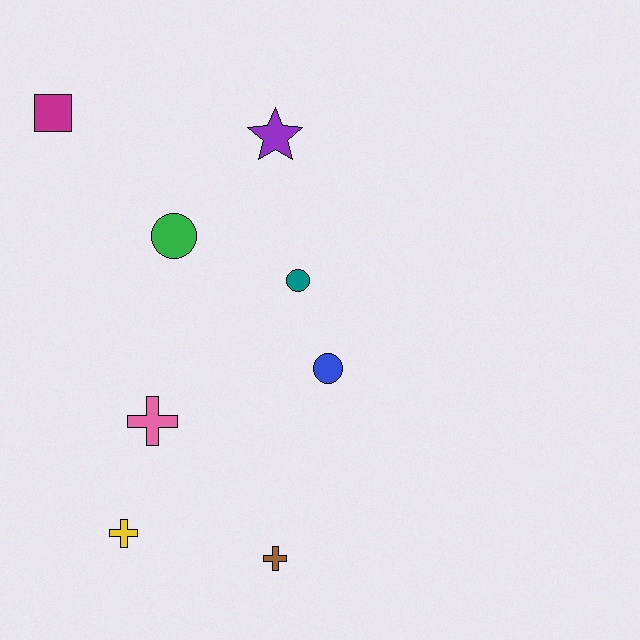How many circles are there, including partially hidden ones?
There are 3 circles.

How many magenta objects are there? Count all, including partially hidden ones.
There is 1 magenta object.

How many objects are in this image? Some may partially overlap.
There are 8 objects.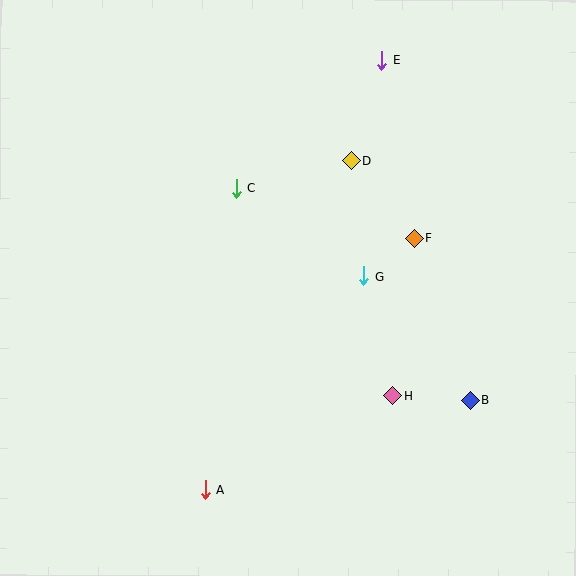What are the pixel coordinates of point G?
Point G is at (364, 276).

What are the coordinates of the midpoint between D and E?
The midpoint between D and E is at (367, 110).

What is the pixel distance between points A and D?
The distance between A and D is 359 pixels.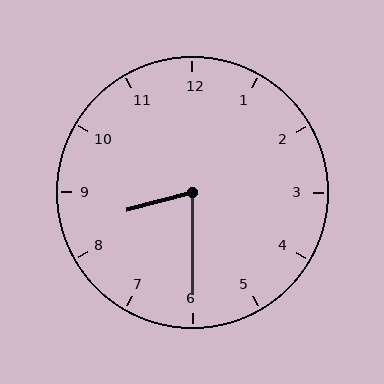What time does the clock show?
8:30.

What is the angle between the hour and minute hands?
Approximately 75 degrees.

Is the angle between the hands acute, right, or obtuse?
It is acute.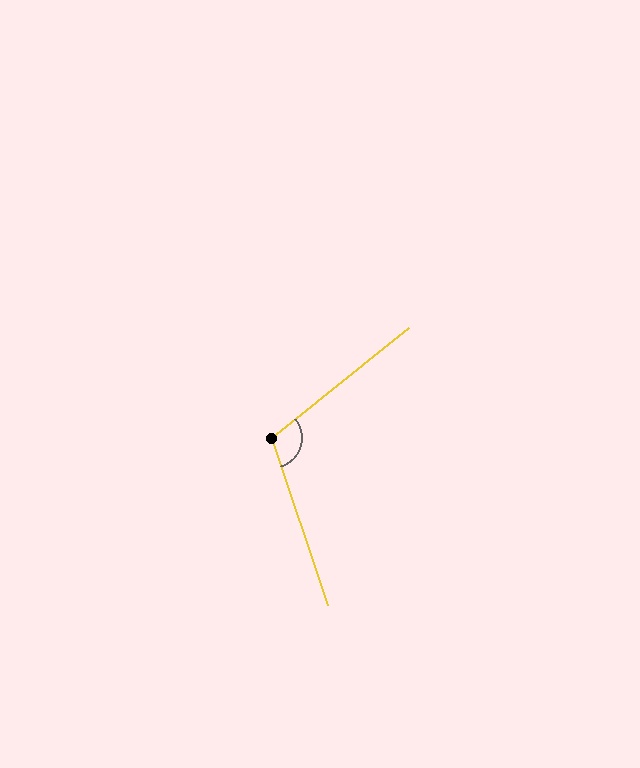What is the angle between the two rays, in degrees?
Approximately 110 degrees.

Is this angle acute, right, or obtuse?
It is obtuse.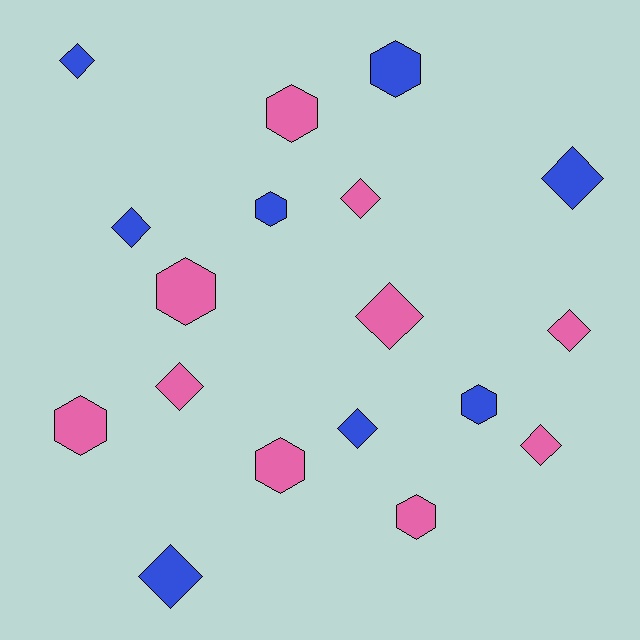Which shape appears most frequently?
Diamond, with 10 objects.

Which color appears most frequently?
Pink, with 10 objects.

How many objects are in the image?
There are 18 objects.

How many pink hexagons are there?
There are 5 pink hexagons.